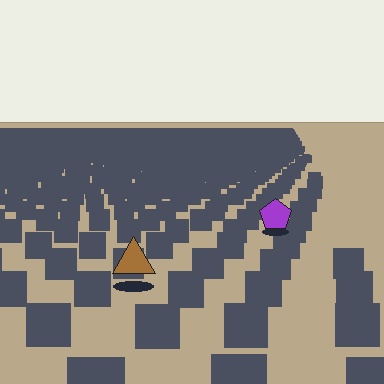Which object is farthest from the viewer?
The purple pentagon is farthest from the viewer. It appears smaller and the ground texture around it is denser.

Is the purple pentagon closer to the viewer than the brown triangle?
No. The brown triangle is closer — you can tell from the texture gradient: the ground texture is coarser near it.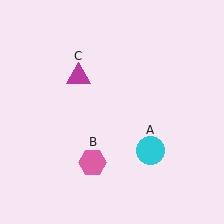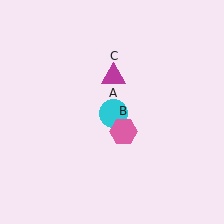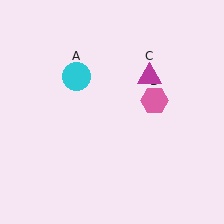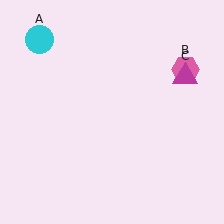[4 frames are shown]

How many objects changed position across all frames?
3 objects changed position: cyan circle (object A), pink hexagon (object B), magenta triangle (object C).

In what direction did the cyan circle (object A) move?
The cyan circle (object A) moved up and to the left.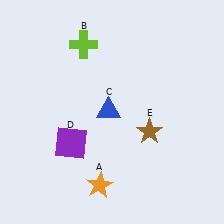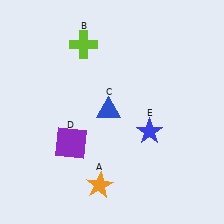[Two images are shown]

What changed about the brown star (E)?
In Image 1, E is brown. In Image 2, it changed to blue.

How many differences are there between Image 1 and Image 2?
There is 1 difference between the two images.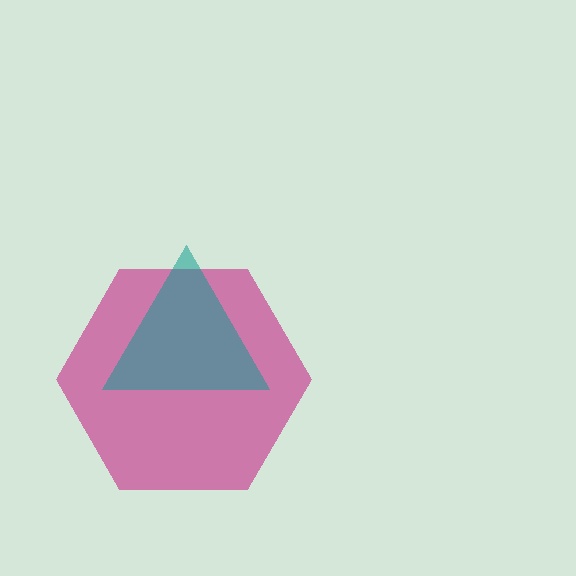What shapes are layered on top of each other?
The layered shapes are: a magenta hexagon, a teal triangle.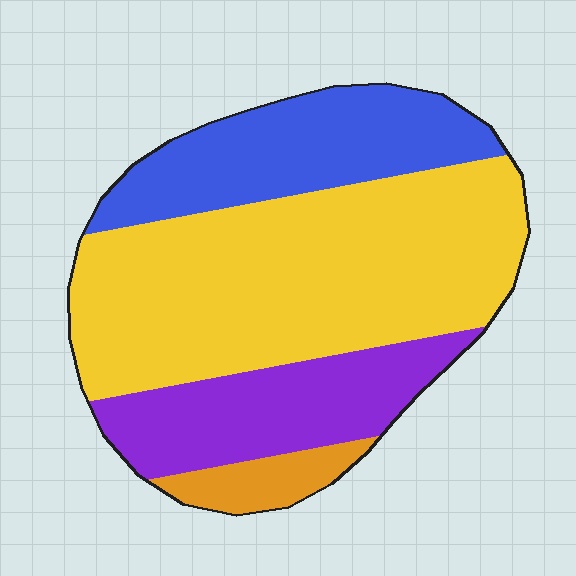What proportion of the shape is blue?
Blue takes up about one fifth (1/5) of the shape.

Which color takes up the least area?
Orange, at roughly 5%.